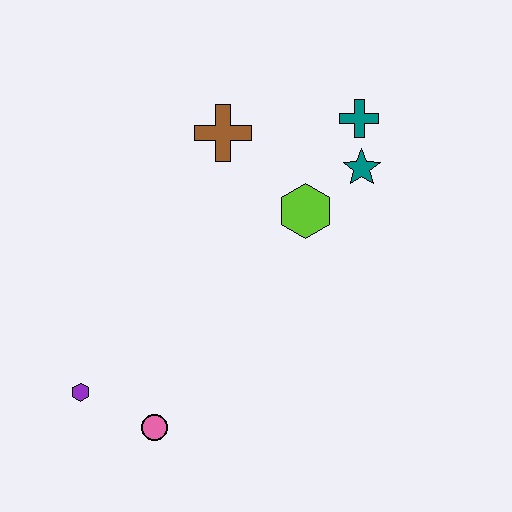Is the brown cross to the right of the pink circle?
Yes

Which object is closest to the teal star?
The teal cross is closest to the teal star.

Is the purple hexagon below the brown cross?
Yes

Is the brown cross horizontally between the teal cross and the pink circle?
Yes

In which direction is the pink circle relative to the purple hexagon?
The pink circle is to the right of the purple hexagon.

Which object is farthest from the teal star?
The purple hexagon is farthest from the teal star.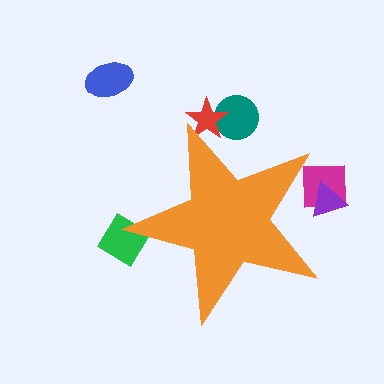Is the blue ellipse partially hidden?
No, the blue ellipse is fully visible.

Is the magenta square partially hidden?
Yes, the magenta square is partially hidden behind the orange star.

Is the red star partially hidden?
Yes, the red star is partially hidden behind the orange star.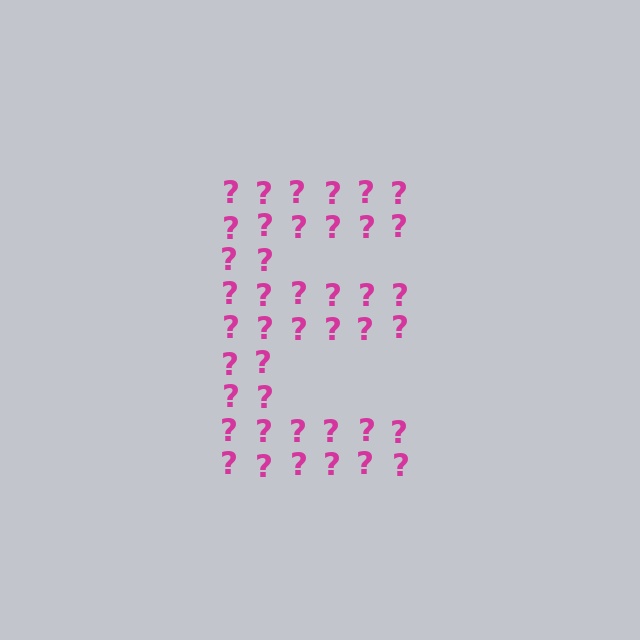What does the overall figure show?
The overall figure shows the letter E.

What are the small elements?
The small elements are question marks.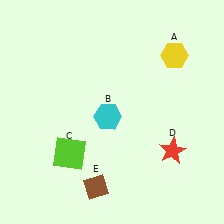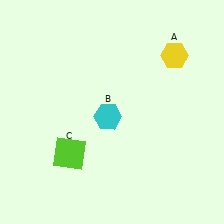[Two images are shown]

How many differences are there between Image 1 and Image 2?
There are 2 differences between the two images.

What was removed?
The brown diamond (E), the red star (D) were removed in Image 2.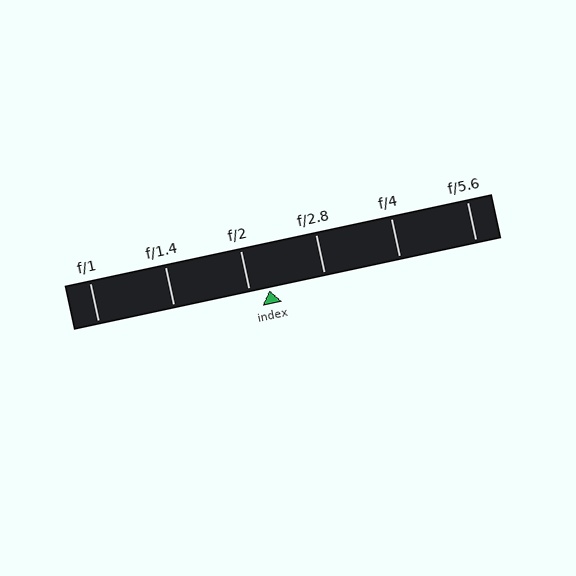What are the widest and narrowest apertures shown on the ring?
The widest aperture shown is f/1 and the narrowest is f/5.6.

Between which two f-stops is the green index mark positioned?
The index mark is between f/2 and f/2.8.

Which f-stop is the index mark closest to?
The index mark is closest to f/2.